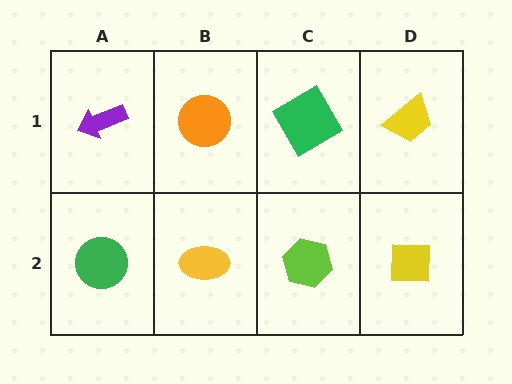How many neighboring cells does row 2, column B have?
3.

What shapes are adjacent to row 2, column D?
A yellow trapezoid (row 1, column D), a lime hexagon (row 2, column C).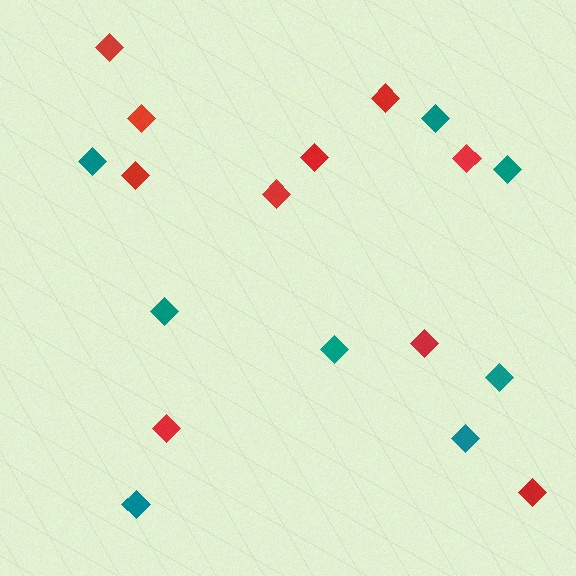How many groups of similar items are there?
There are 2 groups: one group of teal diamonds (8) and one group of red diamonds (10).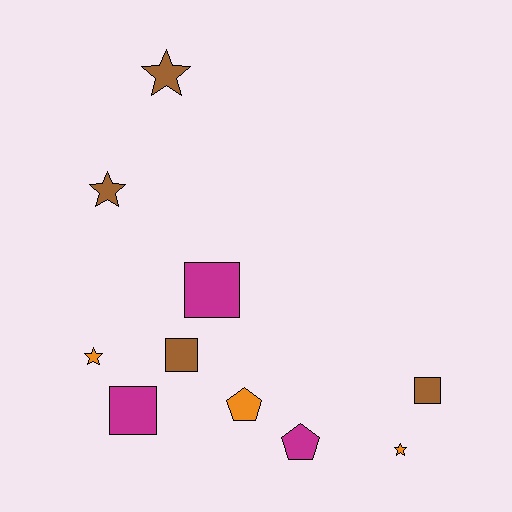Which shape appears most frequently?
Square, with 4 objects.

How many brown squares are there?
There are 2 brown squares.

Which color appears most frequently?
Brown, with 4 objects.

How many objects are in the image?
There are 10 objects.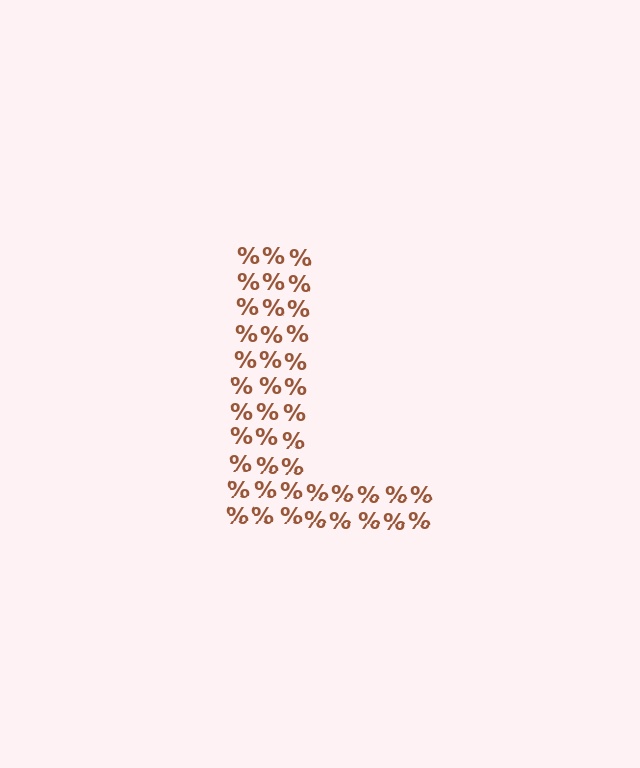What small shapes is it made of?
It is made of small percent signs.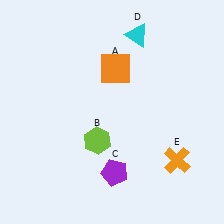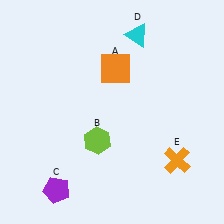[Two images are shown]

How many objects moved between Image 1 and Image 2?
1 object moved between the two images.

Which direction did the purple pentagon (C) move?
The purple pentagon (C) moved left.